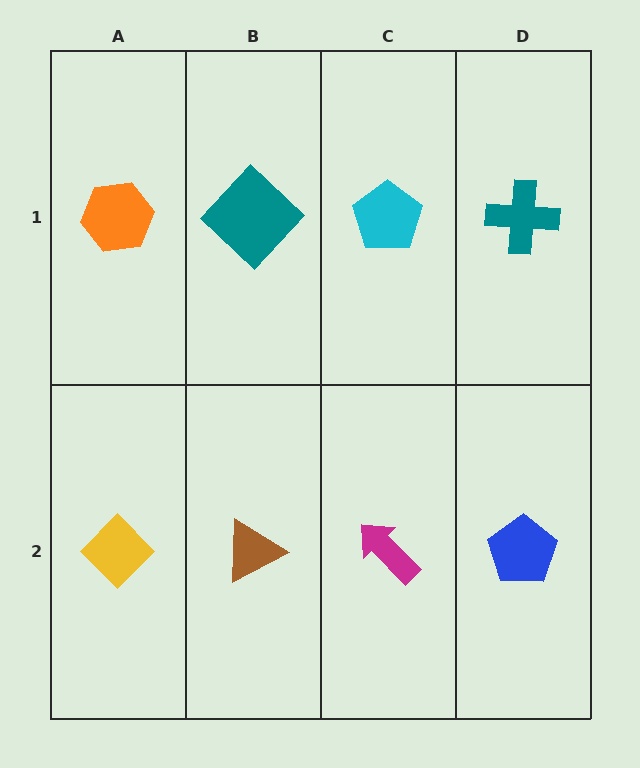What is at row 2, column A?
A yellow diamond.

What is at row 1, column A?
An orange hexagon.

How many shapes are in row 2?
4 shapes.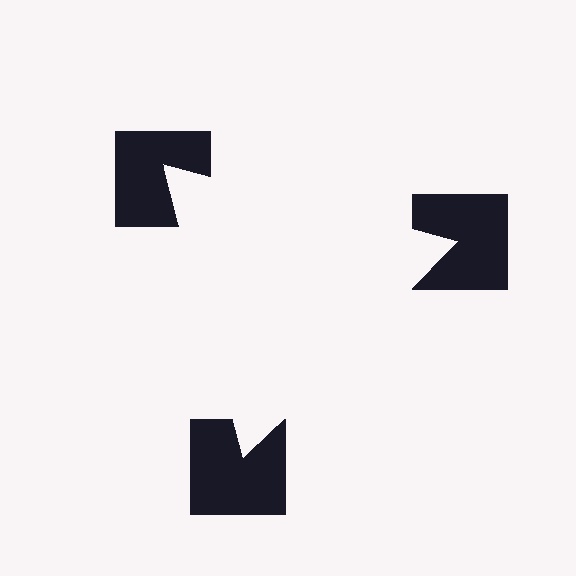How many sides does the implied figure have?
3 sides.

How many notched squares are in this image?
There are 3 — one at each vertex of the illusory triangle.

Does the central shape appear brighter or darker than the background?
It typically appears slightly brighter than the background, even though no actual brightness change is drawn.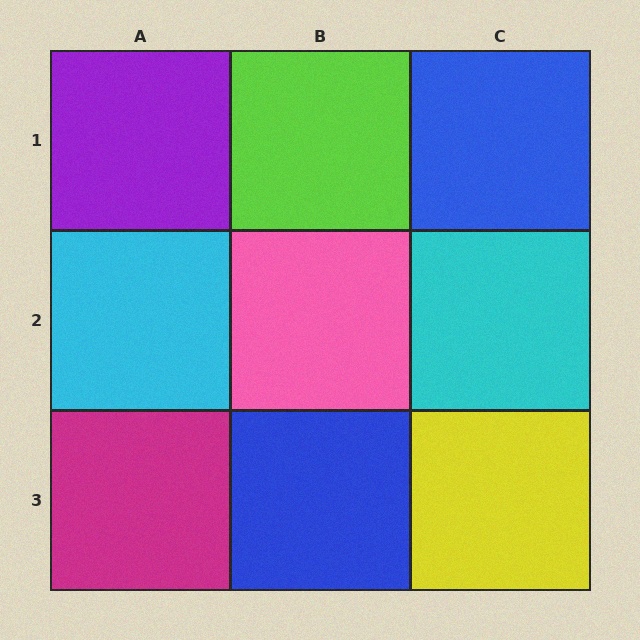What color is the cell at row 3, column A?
Magenta.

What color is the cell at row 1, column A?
Purple.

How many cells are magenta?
1 cell is magenta.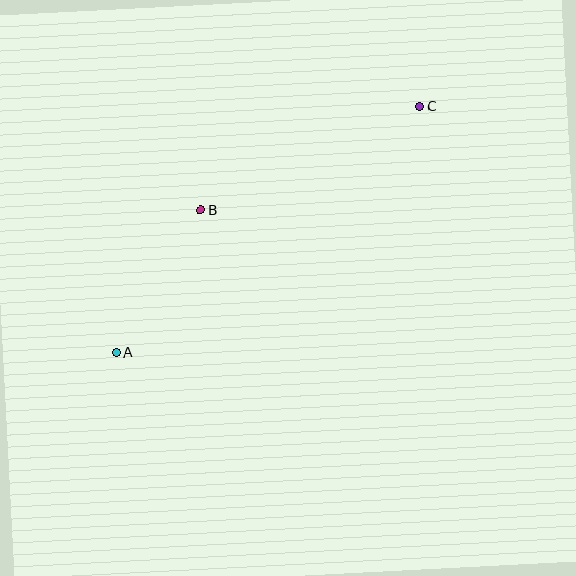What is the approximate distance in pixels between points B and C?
The distance between B and C is approximately 242 pixels.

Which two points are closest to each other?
Points A and B are closest to each other.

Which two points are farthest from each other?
Points A and C are farthest from each other.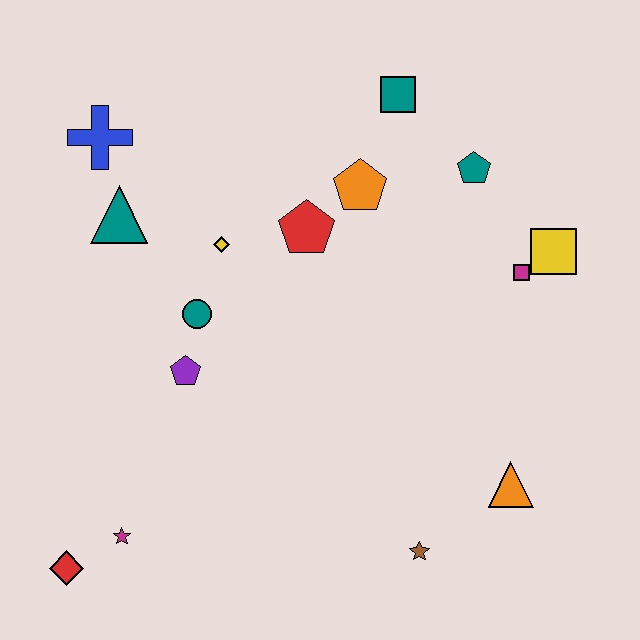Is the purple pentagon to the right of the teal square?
No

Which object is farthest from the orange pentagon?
The red diamond is farthest from the orange pentagon.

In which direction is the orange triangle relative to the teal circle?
The orange triangle is to the right of the teal circle.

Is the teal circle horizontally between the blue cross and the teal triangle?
No